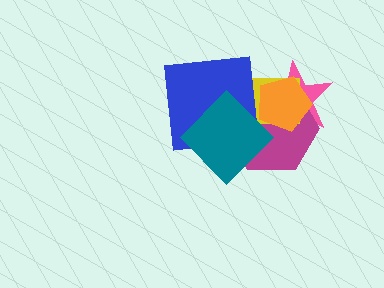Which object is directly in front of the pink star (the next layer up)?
The magenta hexagon is directly in front of the pink star.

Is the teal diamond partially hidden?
No, no other shape covers it.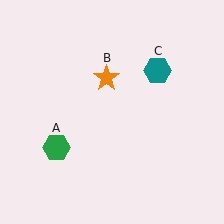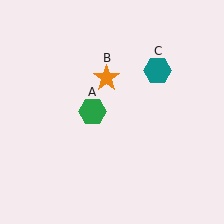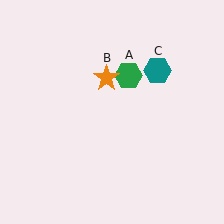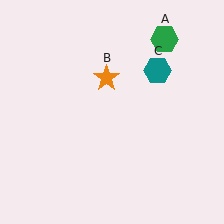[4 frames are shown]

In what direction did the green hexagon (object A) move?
The green hexagon (object A) moved up and to the right.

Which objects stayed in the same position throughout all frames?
Orange star (object B) and teal hexagon (object C) remained stationary.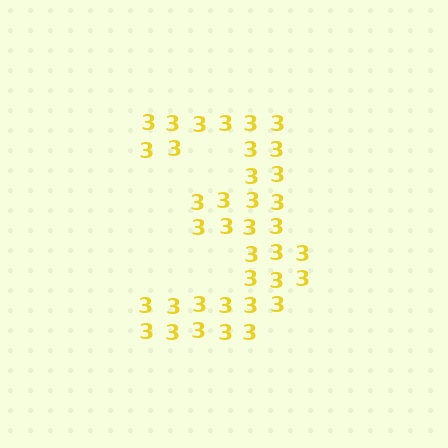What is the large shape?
The large shape is the digit 3.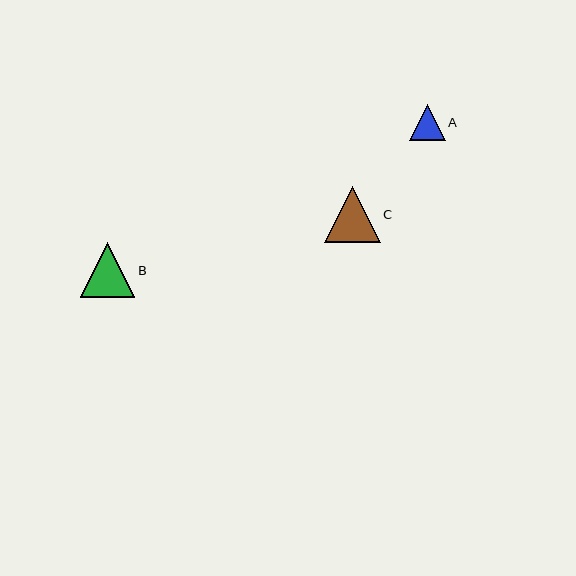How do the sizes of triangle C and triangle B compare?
Triangle C and triangle B are approximately the same size.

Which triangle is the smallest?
Triangle A is the smallest with a size of approximately 36 pixels.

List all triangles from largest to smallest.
From largest to smallest: C, B, A.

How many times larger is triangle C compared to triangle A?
Triangle C is approximately 1.5 times the size of triangle A.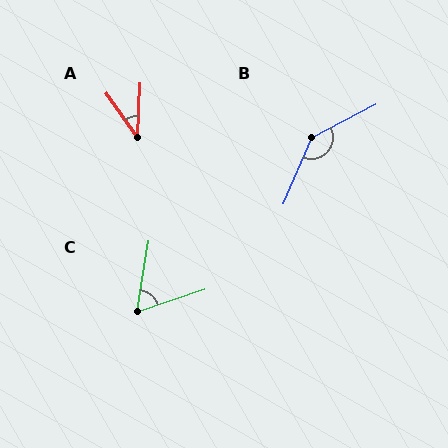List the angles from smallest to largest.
A (38°), C (62°), B (141°).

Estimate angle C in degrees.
Approximately 62 degrees.